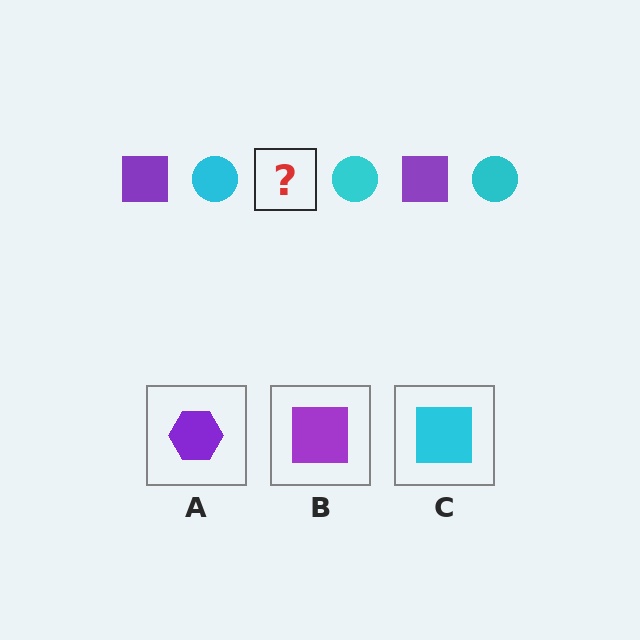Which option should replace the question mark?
Option B.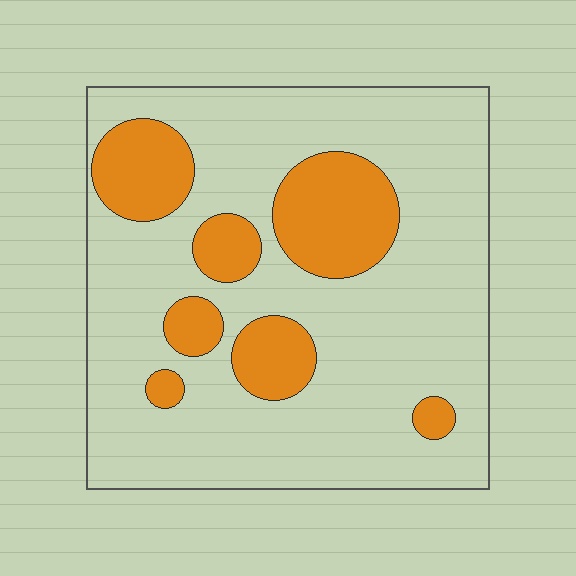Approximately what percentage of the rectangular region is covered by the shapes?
Approximately 20%.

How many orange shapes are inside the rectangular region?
7.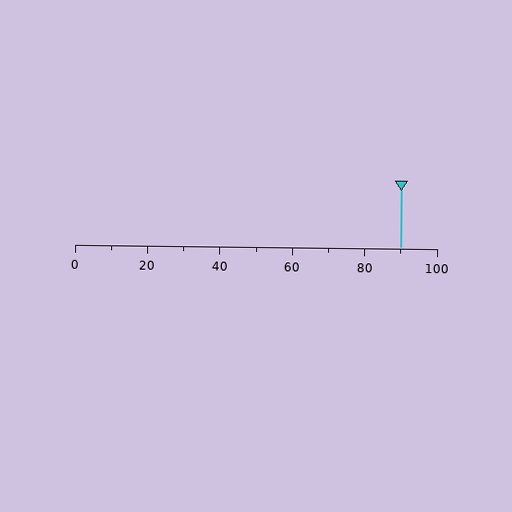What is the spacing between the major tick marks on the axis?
The major ticks are spaced 20 apart.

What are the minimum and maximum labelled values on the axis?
The axis runs from 0 to 100.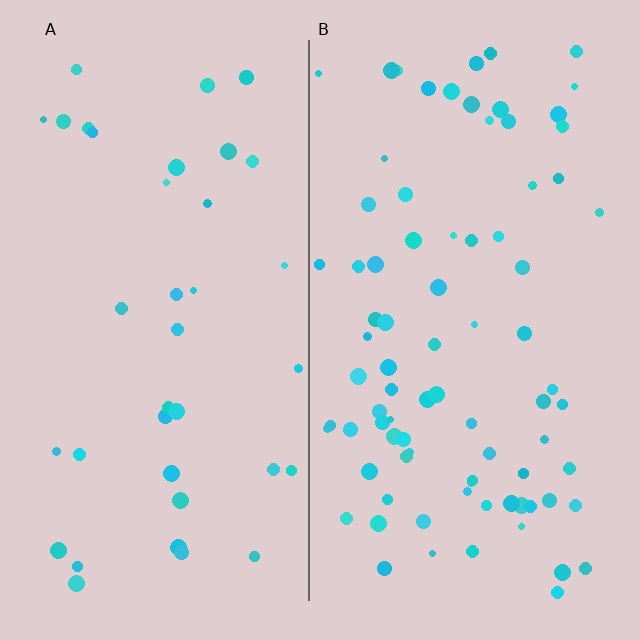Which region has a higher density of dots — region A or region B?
B (the right).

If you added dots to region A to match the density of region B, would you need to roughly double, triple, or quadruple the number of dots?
Approximately double.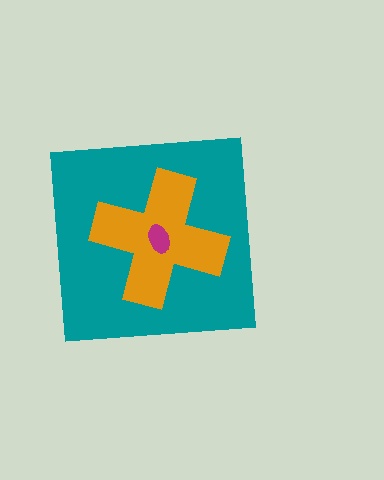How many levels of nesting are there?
3.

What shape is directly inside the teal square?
The orange cross.